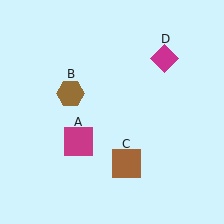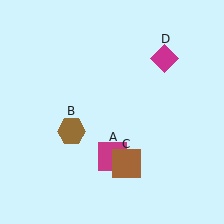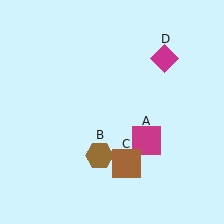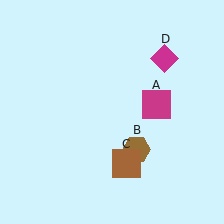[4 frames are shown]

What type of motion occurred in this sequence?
The magenta square (object A), brown hexagon (object B) rotated counterclockwise around the center of the scene.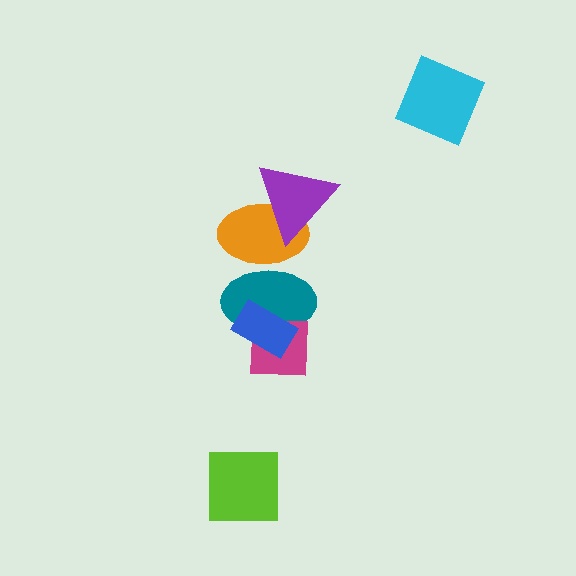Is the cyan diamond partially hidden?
No, no other shape covers it.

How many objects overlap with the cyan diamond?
0 objects overlap with the cyan diamond.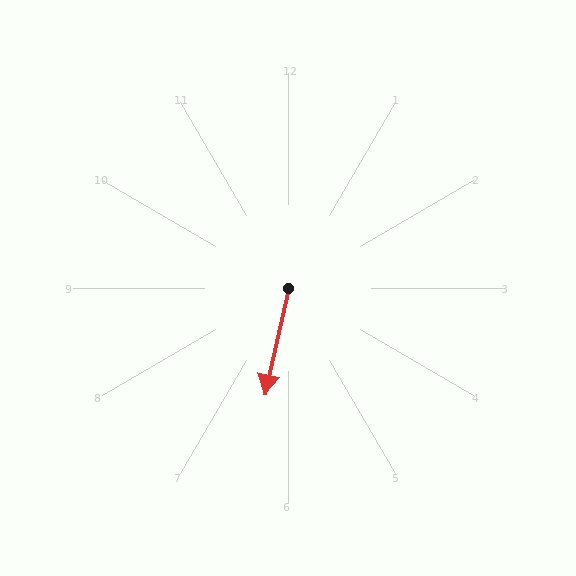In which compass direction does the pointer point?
South.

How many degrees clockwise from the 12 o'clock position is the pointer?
Approximately 193 degrees.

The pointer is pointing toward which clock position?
Roughly 6 o'clock.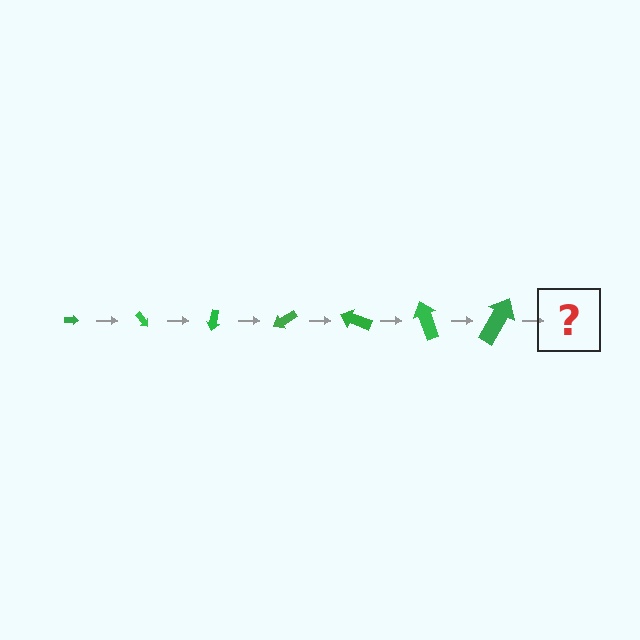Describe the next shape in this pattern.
It should be an arrow, larger than the previous one and rotated 350 degrees from the start.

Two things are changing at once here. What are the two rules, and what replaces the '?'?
The two rules are that the arrow grows larger each step and it rotates 50 degrees each step. The '?' should be an arrow, larger than the previous one and rotated 350 degrees from the start.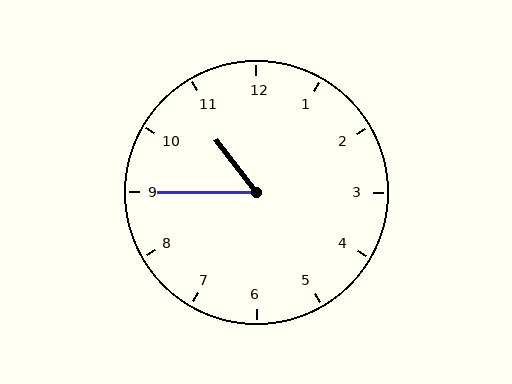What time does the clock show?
10:45.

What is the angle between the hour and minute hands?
Approximately 52 degrees.